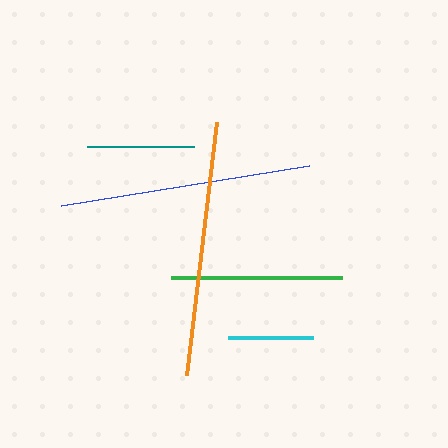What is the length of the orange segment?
The orange segment is approximately 256 pixels long.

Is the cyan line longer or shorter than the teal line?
The teal line is longer than the cyan line.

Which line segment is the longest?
The orange line is the longest at approximately 256 pixels.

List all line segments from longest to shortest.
From longest to shortest: orange, blue, green, teal, cyan.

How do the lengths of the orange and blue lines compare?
The orange and blue lines are approximately the same length.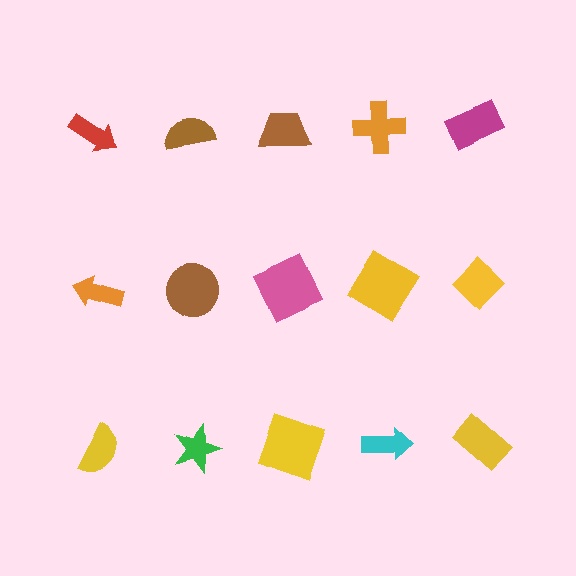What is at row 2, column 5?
A yellow diamond.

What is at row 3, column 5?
A yellow rectangle.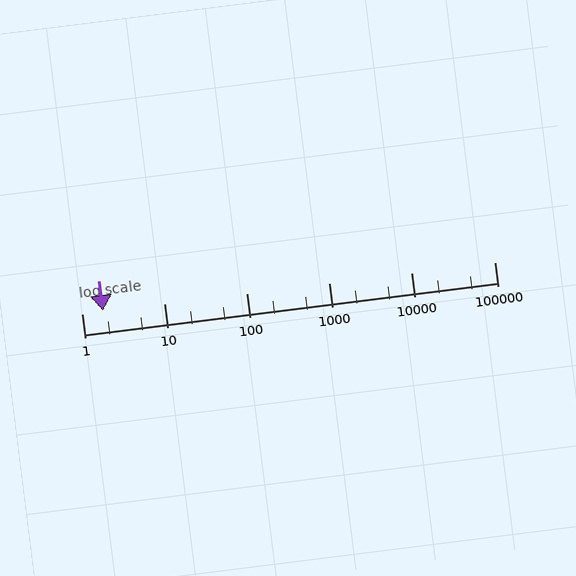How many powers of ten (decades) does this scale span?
The scale spans 5 decades, from 1 to 100000.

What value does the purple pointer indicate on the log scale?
The pointer indicates approximately 1.8.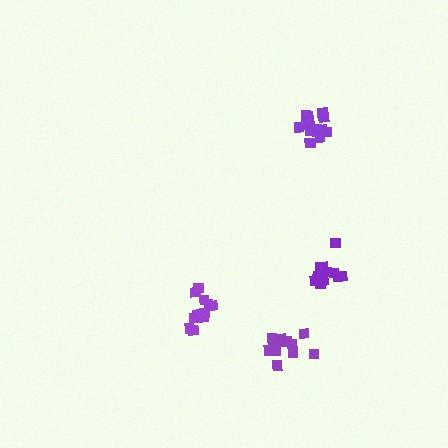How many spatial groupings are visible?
There are 4 spatial groupings.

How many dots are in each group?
Group 1: 15 dots, Group 2: 15 dots, Group 3: 12 dots, Group 4: 12 dots (54 total).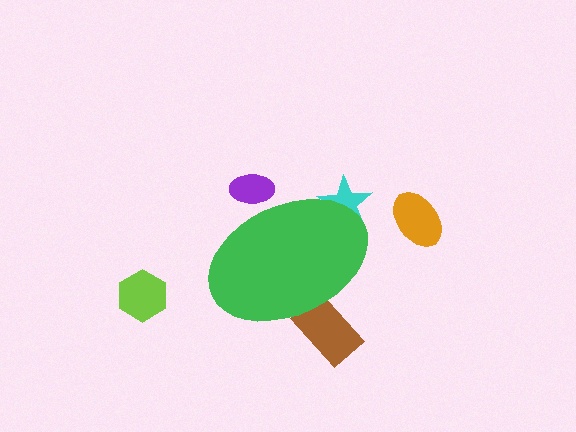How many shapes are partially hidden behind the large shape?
3 shapes are partially hidden.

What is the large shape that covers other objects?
A green ellipse.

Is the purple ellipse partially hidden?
Yes, the purple ellipse is partially hidden behind the green ellipse.